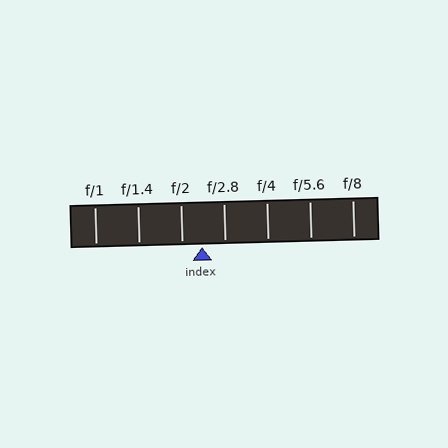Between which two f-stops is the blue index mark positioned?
The index mark is between f/2 and f/2.8.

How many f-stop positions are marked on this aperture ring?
There are 7 f-stop positions marked.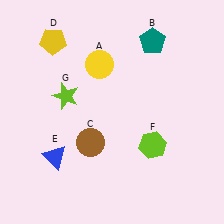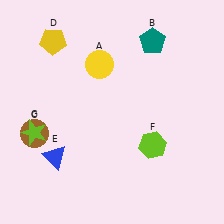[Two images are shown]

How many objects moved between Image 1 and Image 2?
2 objects moved between the two images.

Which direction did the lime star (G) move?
The lime star (G) moved down.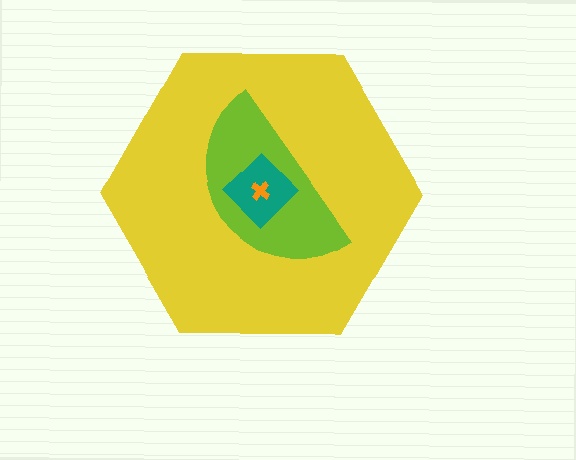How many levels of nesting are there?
4.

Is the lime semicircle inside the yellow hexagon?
Yes.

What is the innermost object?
The orange cross.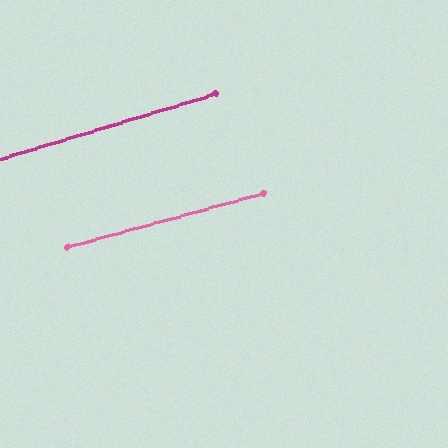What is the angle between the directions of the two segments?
Approximately 2 degrees.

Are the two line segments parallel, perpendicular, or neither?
Parallel — their directions differ by only 1.5°.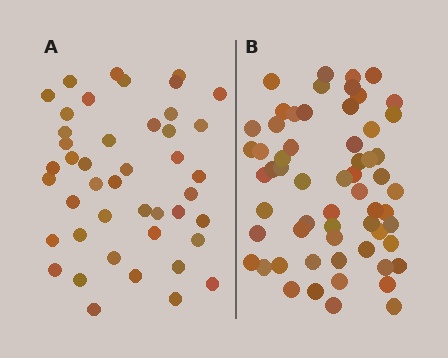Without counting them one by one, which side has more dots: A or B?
Region B (the right region) has more dots.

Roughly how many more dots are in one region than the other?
Region B has approximately 15 more dots than region A.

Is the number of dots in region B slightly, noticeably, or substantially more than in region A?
Region B has noticeably more, but not dramatically so. The ratio is roughly 1.4 to 1.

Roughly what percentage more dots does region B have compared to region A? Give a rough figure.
About 35% more.